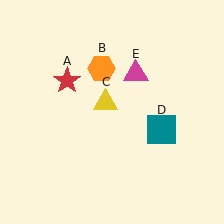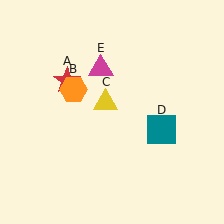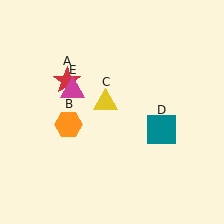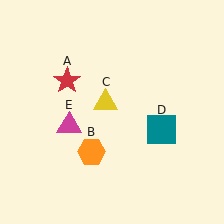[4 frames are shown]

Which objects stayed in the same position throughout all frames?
Red star (object A) and yellow triangle (object C) and teal square (object D) remained stationary.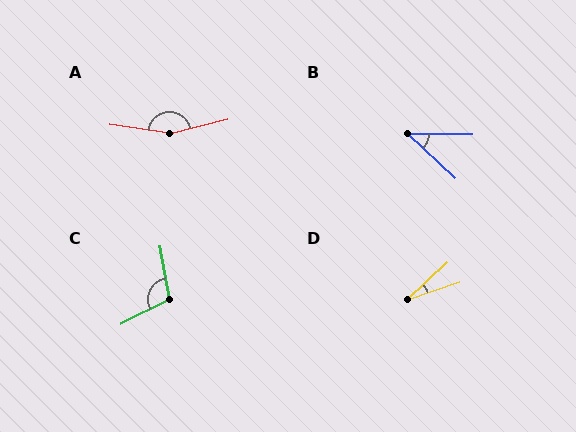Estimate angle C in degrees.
Approximately 107 degrees.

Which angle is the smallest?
D, at approximately 24 degrees.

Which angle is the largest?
A, at approximately 157 degrees.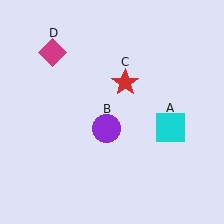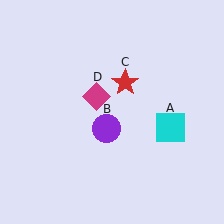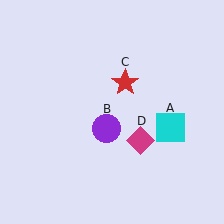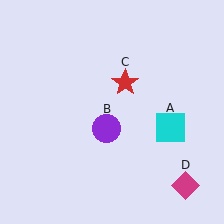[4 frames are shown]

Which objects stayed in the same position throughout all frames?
Cyan square (object A) and purple circle (object B) and red star (object C) remained stationary.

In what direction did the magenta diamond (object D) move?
The magenta diamond (object D) moved down and to the right.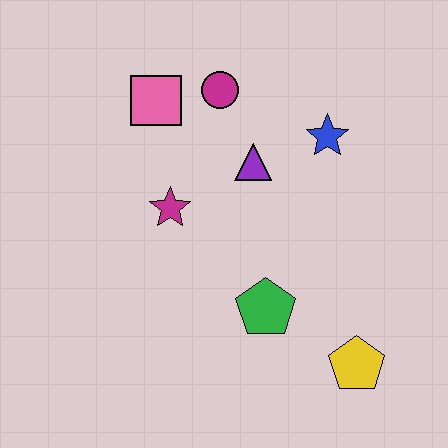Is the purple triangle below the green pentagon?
No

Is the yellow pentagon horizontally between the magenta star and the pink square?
No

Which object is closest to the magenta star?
The purple triangle is closest to the magenta star.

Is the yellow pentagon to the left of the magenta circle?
No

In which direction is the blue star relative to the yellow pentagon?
The blue star is above the yellow pentagon.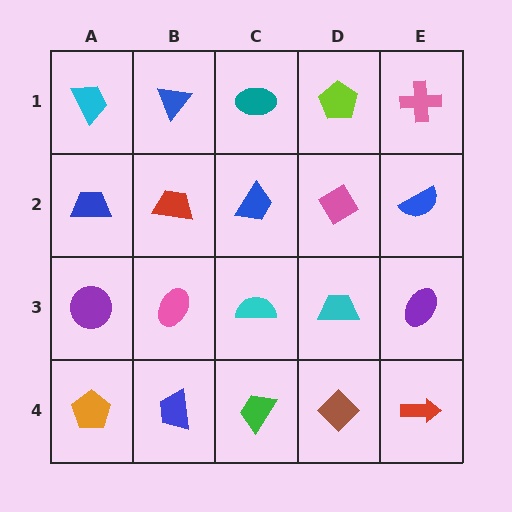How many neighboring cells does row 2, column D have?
4.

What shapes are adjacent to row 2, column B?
A blue triangle (row 1, column B), a pink ellipse (row 3, column B), a blue trapezoid (row 2, column A), a blue trapezoid (row 2, column C).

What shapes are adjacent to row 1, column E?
A blue semicircle (row 2, column E), a lime pentagon (row 1, column D).